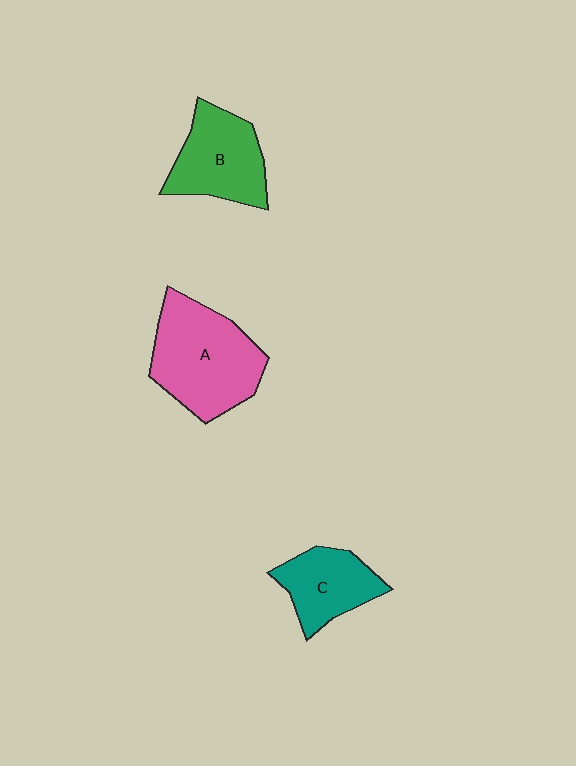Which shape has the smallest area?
Shape C (teal).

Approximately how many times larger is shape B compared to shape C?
Approximately 1.2 times.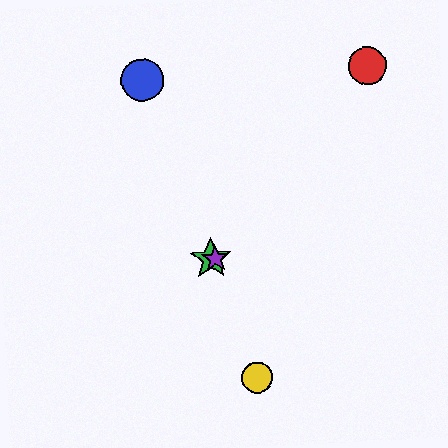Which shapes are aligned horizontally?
The green star, the purple star are aligned horizontally.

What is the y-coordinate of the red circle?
The red circle is at y≈66.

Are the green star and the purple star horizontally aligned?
Yes, both are at y≈259.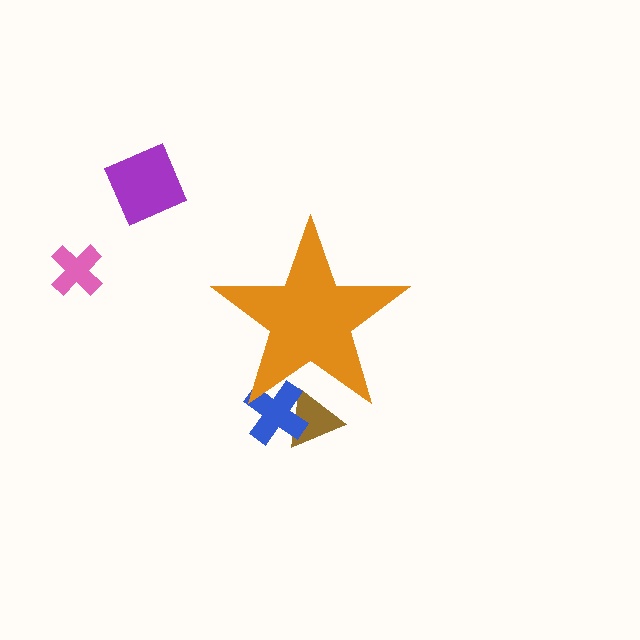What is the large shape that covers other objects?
An orange star.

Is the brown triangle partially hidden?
Yes, the brown triangle is partially hidden behind the orange star.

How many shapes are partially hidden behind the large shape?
2 shapes are partially hidden.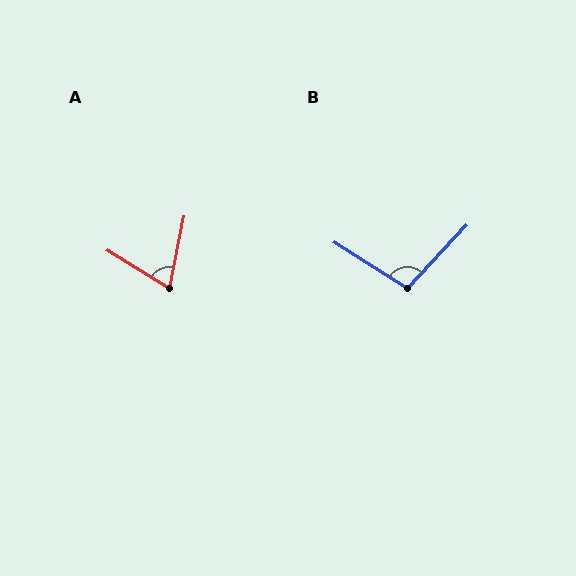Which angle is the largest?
B, at approximately 100 degrees.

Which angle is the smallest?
A, at approximately 69 degrees.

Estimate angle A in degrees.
Approximately 69 degrees.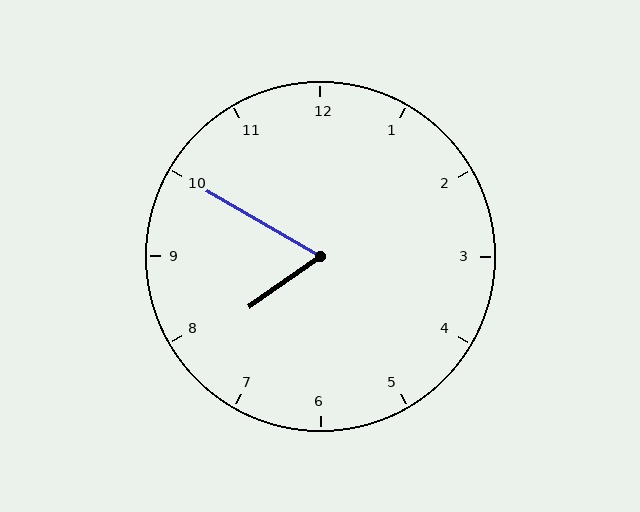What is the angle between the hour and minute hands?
Approximately 65 degrees.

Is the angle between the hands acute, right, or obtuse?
It is acute.